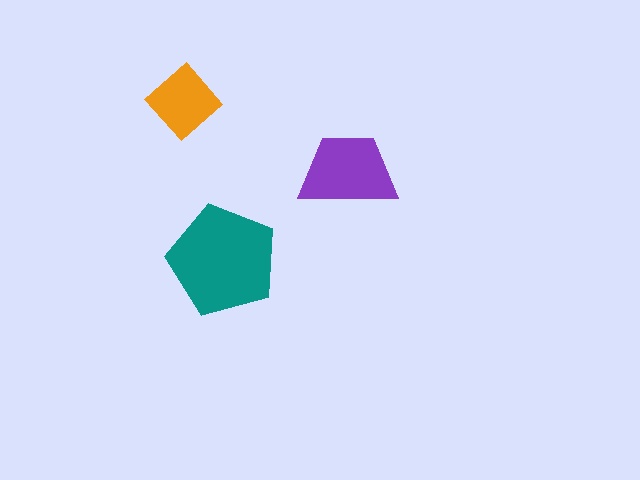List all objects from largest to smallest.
The teal pentagon, the purple trapezoid, the orange diamond.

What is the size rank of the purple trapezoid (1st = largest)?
2nd.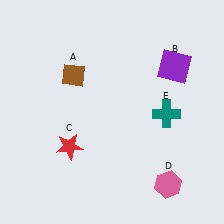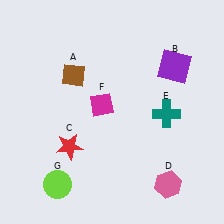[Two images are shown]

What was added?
A magenta diamond (F), a lime circle (G) were added in Image 2.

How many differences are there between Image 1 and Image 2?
There are 2 differences between the two images.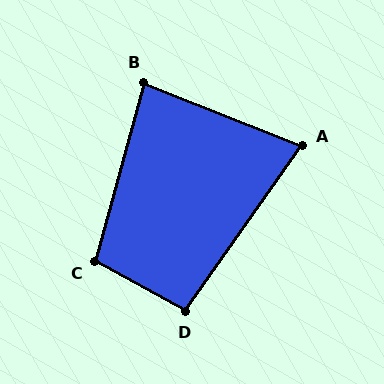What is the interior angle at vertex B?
Approximately 84 degrees (acute).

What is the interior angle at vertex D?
Approximately 96 degrees (obtuse).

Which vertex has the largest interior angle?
C, at approximately 104 degrees.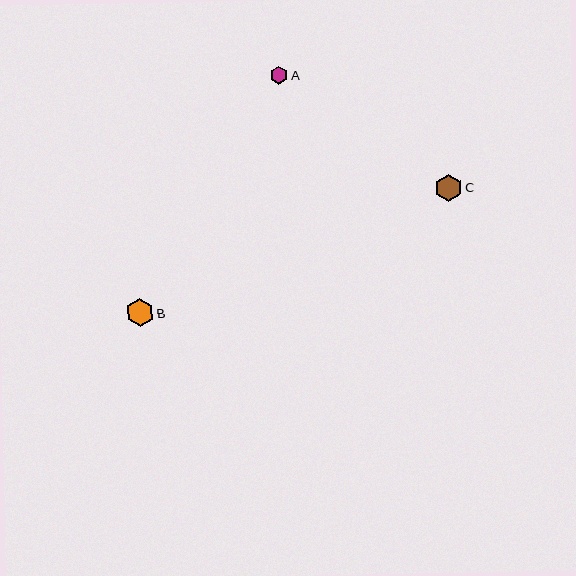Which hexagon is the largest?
Hexagon B is the largest with a size of approximately 27 pixels.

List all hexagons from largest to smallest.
From largest to smallest: B, C, A.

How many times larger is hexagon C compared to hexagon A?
Hexagon C is approximately 1.5 times the size of hexagon A.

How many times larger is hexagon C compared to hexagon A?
Hexagon C is approximately 1.5 times the size of hexagon A.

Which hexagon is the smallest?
Hexagon A is the smallest with a size of approximately 18 pixels.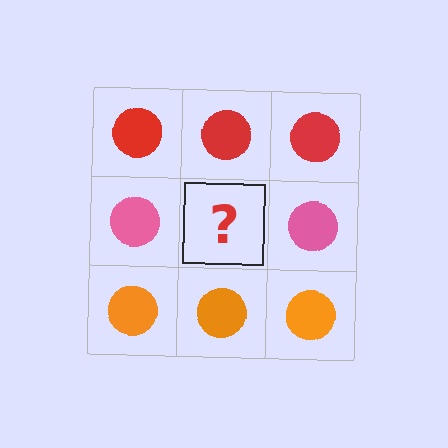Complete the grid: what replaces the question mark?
The question mark should be replaced with a pink circle.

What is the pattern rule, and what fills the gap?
The rule is that each row has a consistent color. The gap should be filled with a pink circle.